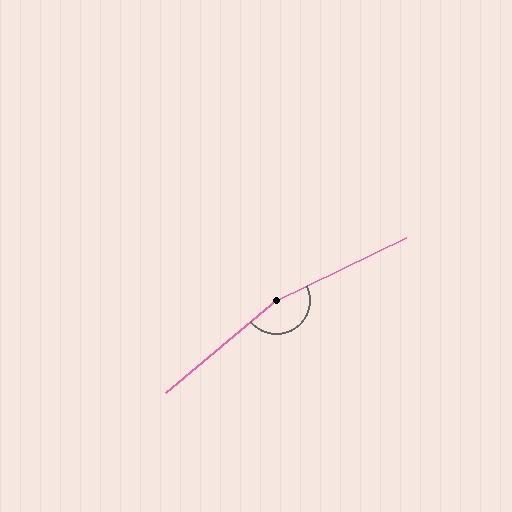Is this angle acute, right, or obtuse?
It is obtuse.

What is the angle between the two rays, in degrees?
Approximately 166 degrees.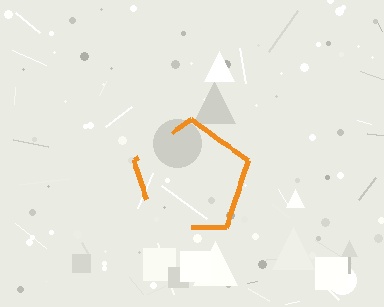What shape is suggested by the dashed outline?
The dashed outline suggests a pentagon.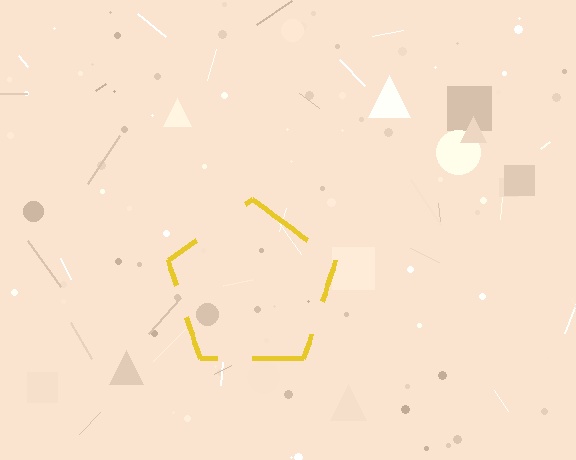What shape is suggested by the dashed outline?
The dashed outline suggests a pentagon.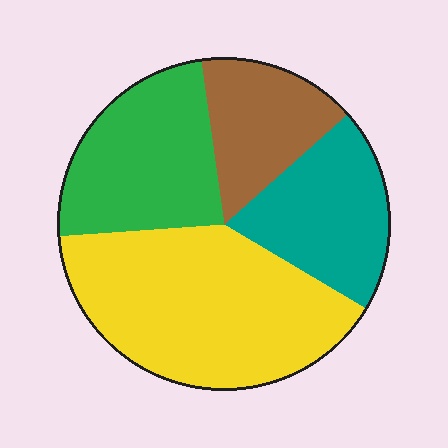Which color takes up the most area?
Yellow, at roughly 40%.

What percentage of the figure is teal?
Teal takes up about one fifth (1/5) of the figure.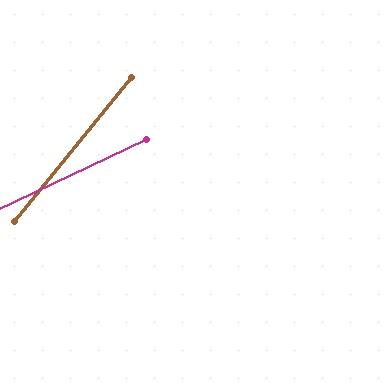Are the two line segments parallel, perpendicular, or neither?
Neither parallel nor perpendicular — they differ by about 26°.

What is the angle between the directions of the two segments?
Approximately 26 degrees.